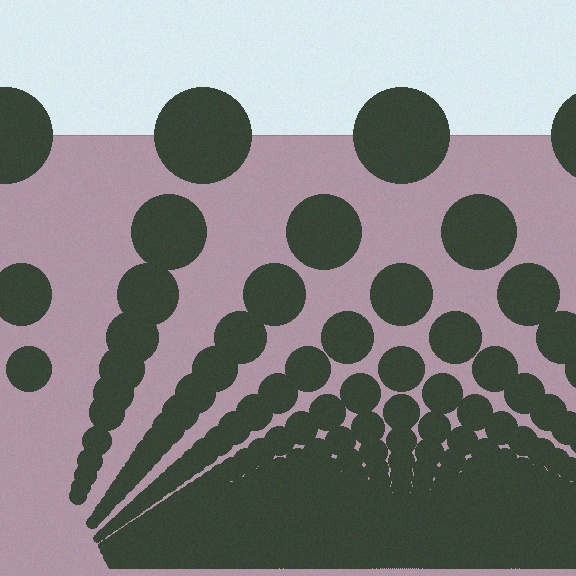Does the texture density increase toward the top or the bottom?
Density increases toward the bottom.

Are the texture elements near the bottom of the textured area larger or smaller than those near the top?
Smaller. The gradient is inverted — elements near the bottom are smaller and denser.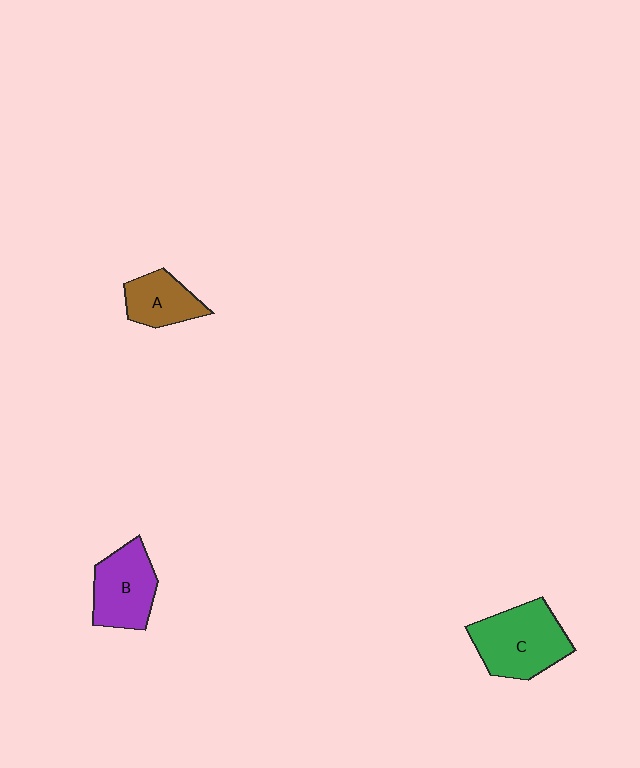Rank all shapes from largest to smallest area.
From largest to smallest: C (green), B (purple), A (brown).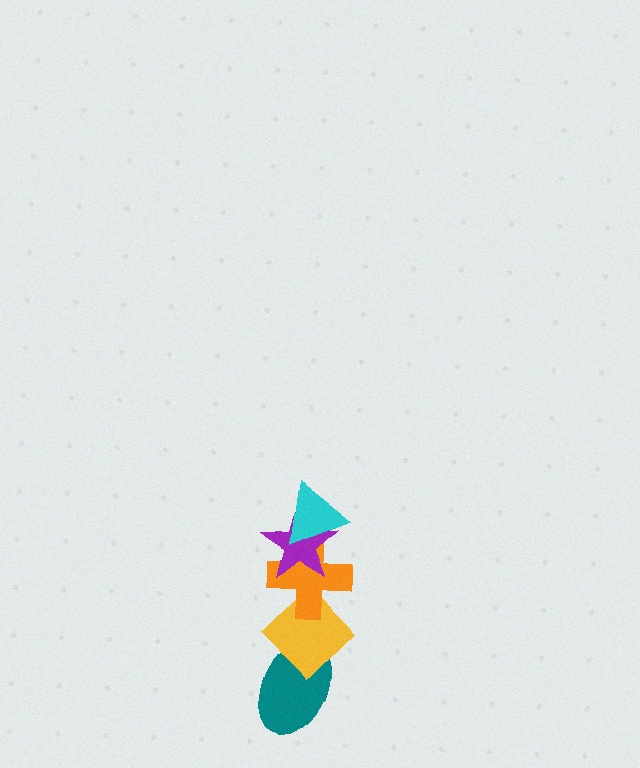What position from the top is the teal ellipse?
The teal ellipse is 5th from the top.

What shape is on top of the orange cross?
The purple star is on top of the orange cross.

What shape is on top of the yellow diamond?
The orange cross is on top of the yellow diamond.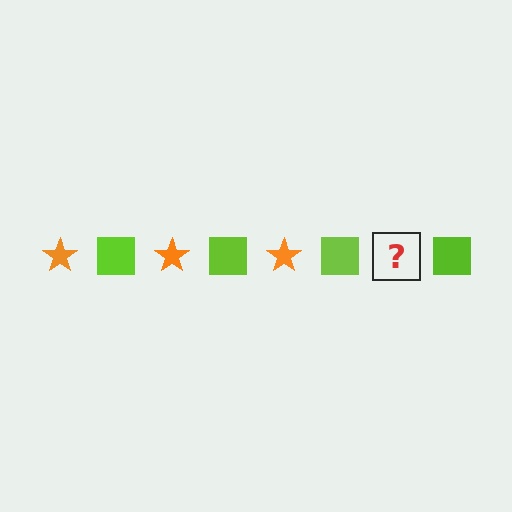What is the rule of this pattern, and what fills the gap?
The rule is that the pattern alternates between orange star and lime square. The gap should be filled with an orange star.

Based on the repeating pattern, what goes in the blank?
The blank should be an orange star.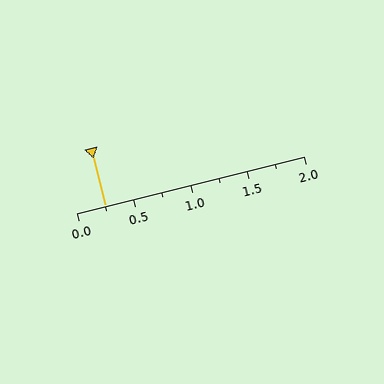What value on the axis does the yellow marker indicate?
The marker indicates approximately 0.25.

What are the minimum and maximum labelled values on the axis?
The axis runs from 0.0 to 2.0.